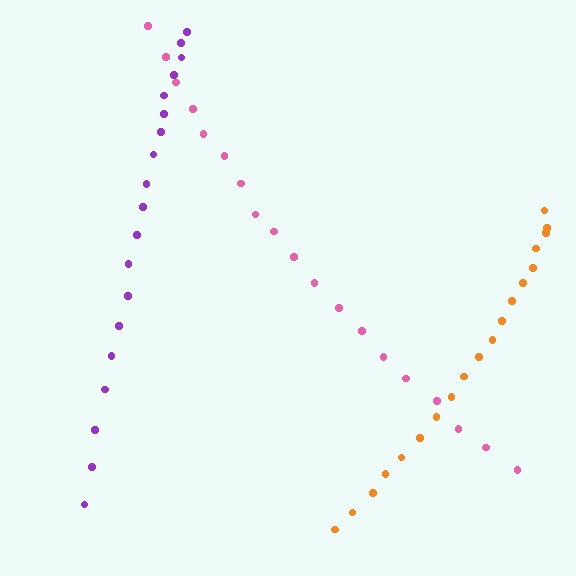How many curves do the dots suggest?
There are 3 distinct paths.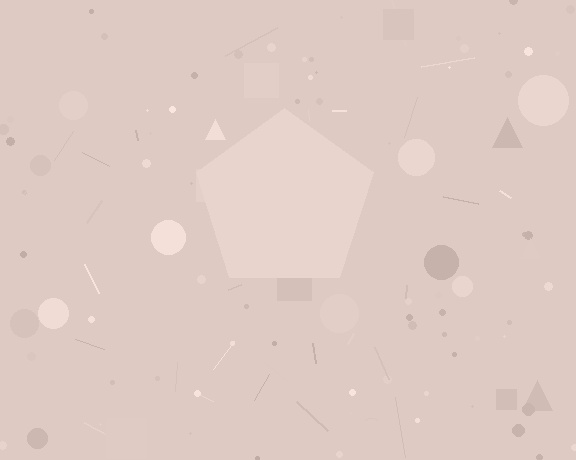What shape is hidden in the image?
A pentagon is hidden in the image.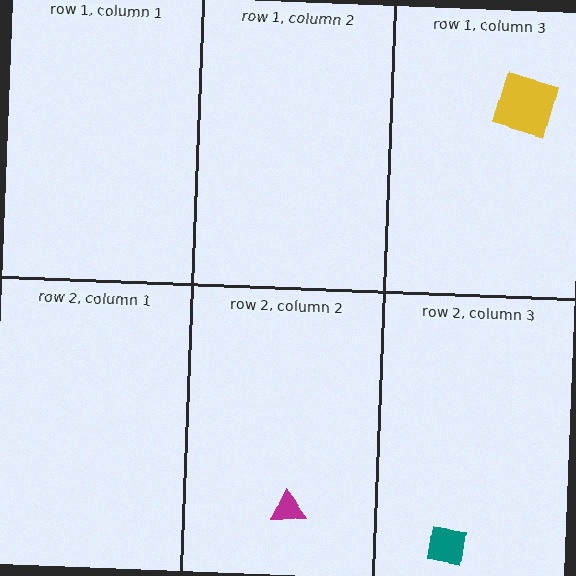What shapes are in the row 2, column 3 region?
The teal square.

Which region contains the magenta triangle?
The row 2, column 2 region.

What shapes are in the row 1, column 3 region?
The yellow square.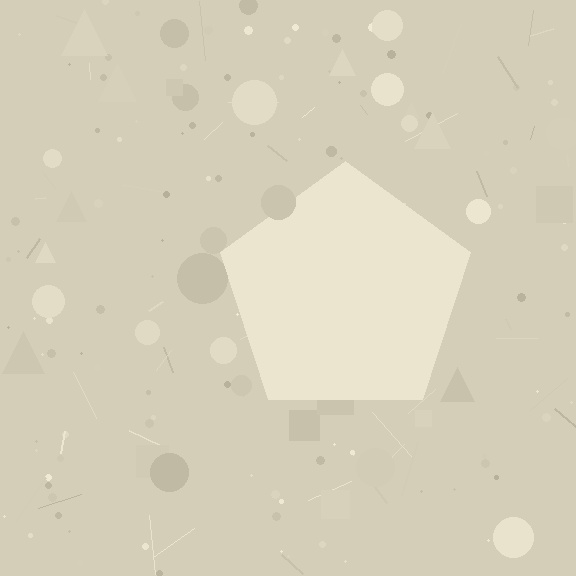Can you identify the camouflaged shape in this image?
The camouflaged shape is a pentagon.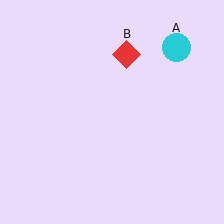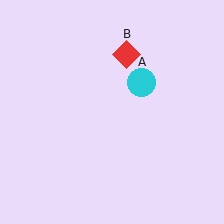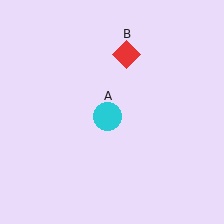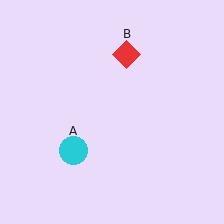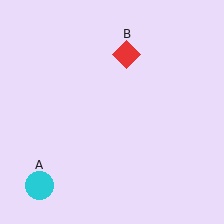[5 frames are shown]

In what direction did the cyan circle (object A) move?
The cyan circle (object A) moved down and to the left.